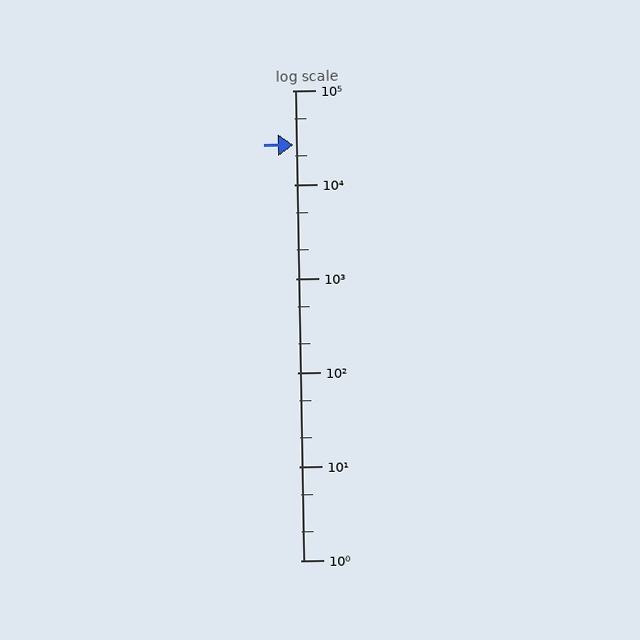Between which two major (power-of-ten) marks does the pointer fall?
The pointer is between 10000 and 100000.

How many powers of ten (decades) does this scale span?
The scale spans 5 decades, from 1 to 100000.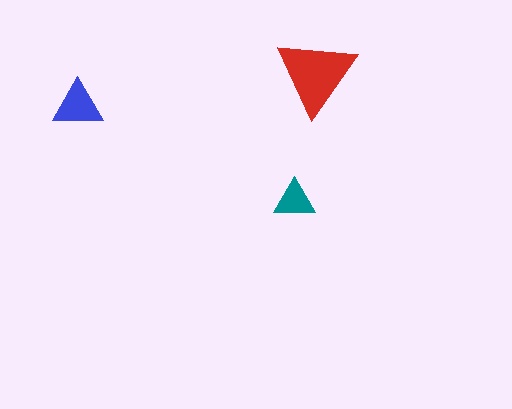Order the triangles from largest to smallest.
the red one, the blue one, the teal one.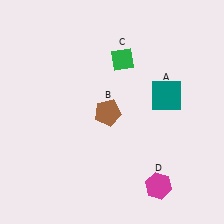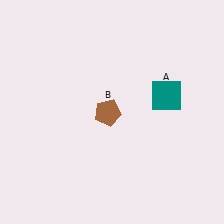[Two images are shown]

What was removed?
The green diamond (C), the magenta hexagon (D) were removed in Image 2.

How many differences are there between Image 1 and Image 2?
There are 2 differences between the two images.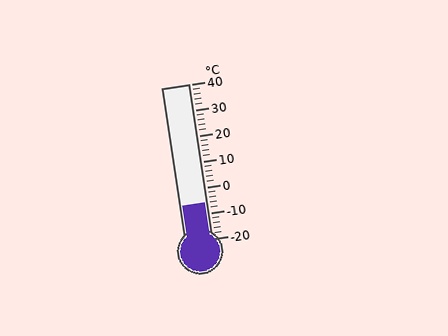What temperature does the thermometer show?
The thermometer shows approximately -6°C.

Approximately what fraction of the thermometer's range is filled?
The thermometer is filled to approximately 25% of its range.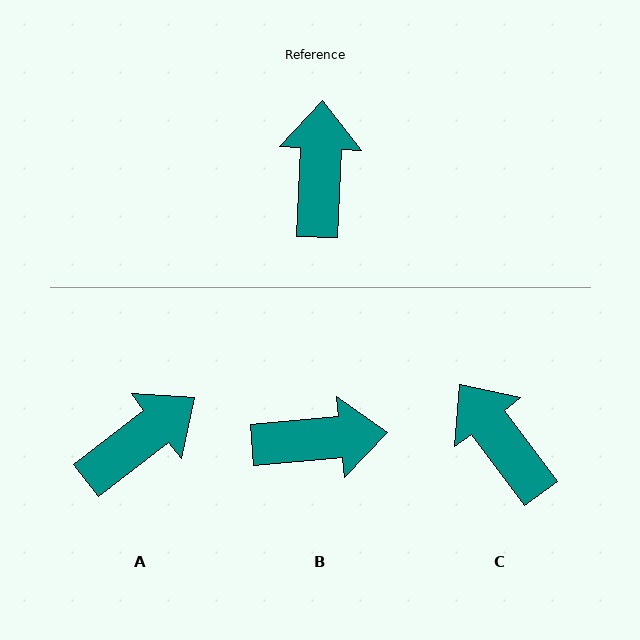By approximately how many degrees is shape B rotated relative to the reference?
Approximately 82 degrees clockwise.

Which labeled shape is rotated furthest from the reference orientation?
B, about 82 degrees away.